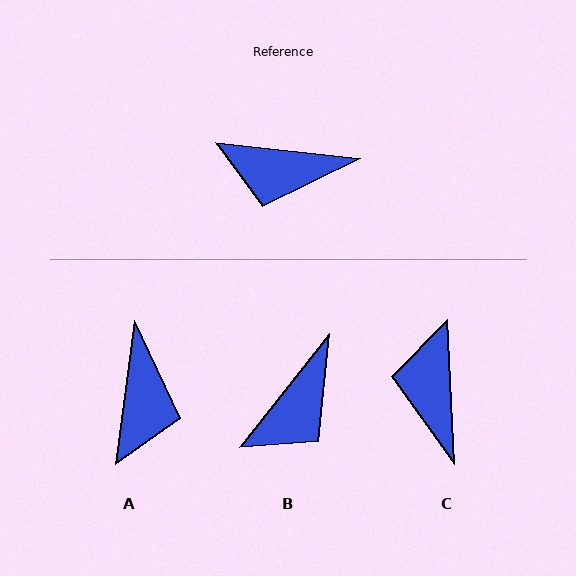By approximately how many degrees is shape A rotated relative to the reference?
Approximately 89 degrees counter-clockwise.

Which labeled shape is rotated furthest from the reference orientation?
A, about 89 degrees away.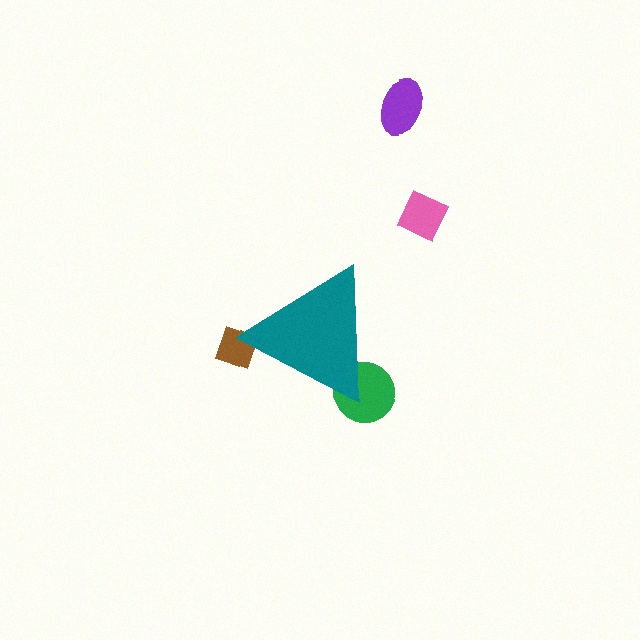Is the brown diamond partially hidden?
Yes, the brown diamond is partially hidden behind the teal triangle.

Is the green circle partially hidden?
Yes, the green circle is partially hidden behind the teal triangle.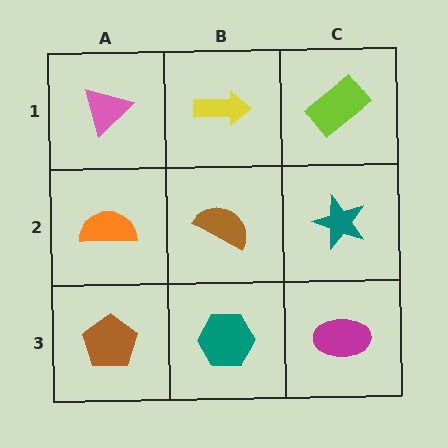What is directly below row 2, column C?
A magenta ellipse.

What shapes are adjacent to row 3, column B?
A brown semicircle (row 2, column B), a brown pentagon (row 3, column A), a magenta ellipse (row 3, column C).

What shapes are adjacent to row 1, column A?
An orange semicircle (row 2, column A), a yellow arrow (row 1, column B).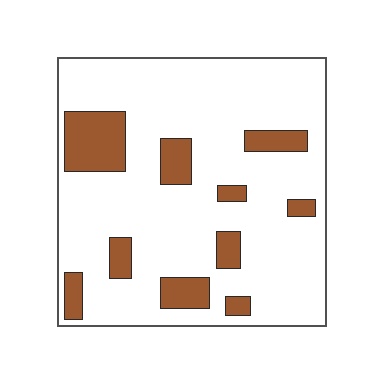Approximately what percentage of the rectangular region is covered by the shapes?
Approximately 15%.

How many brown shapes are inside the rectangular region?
10.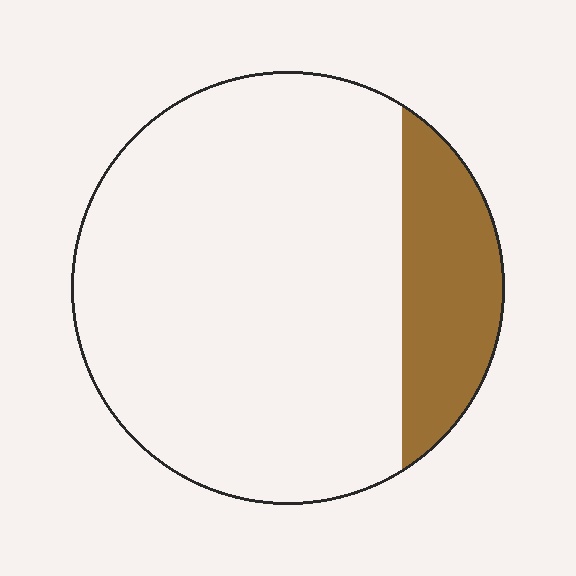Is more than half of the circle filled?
No.